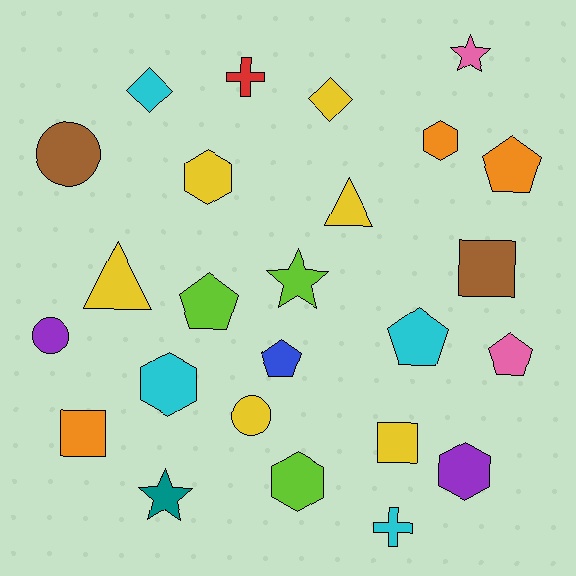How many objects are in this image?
There are 25 objects.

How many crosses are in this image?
There are 2 crosses.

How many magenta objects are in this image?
There are no magenta objects.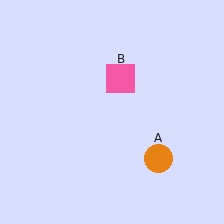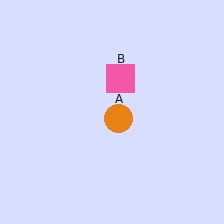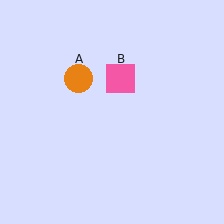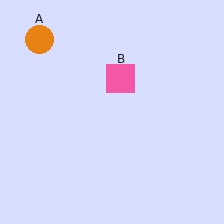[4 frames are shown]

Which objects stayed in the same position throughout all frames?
Pink square (object B) remained stationary.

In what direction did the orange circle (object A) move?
The orange circle (object A) moved up and to the left.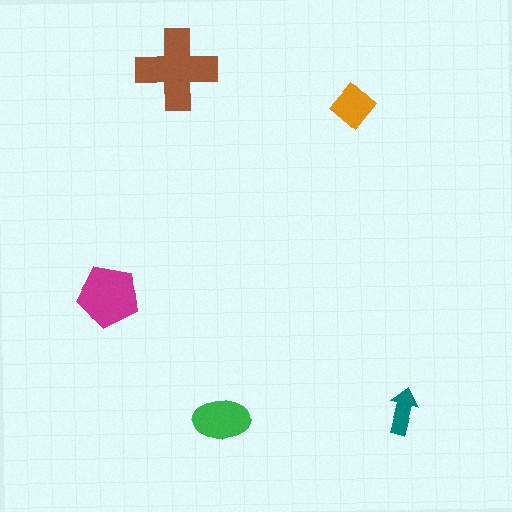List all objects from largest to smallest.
The brown cross, the magenta pentagon, the green ellipse, the orange diamond, the teal arrow.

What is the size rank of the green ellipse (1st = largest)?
3rd.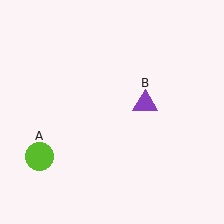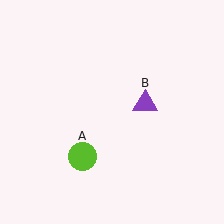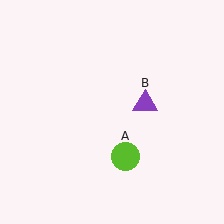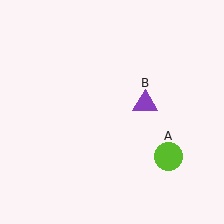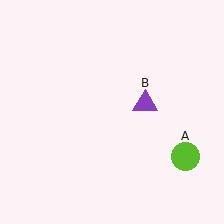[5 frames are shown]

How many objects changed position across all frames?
1 object changed position: lime circle (object A).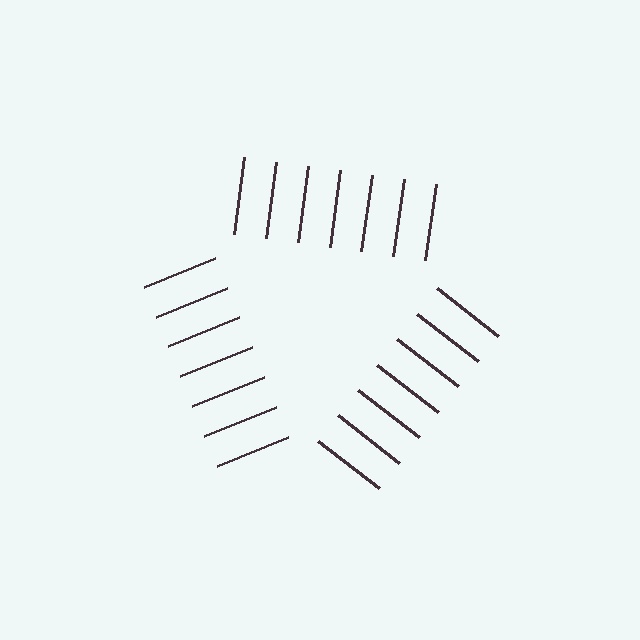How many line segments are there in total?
21 — 7 along each of the 3 edges.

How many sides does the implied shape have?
3 sides — the line-ends trace a triangle.